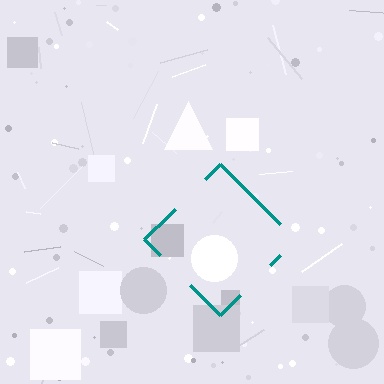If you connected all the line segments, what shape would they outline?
They would outline a diamond.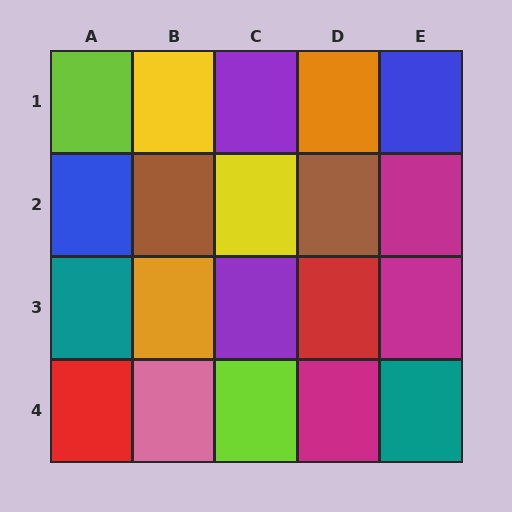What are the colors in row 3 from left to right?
Teal, orange, purple, red, magenta.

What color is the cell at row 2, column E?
Magenta.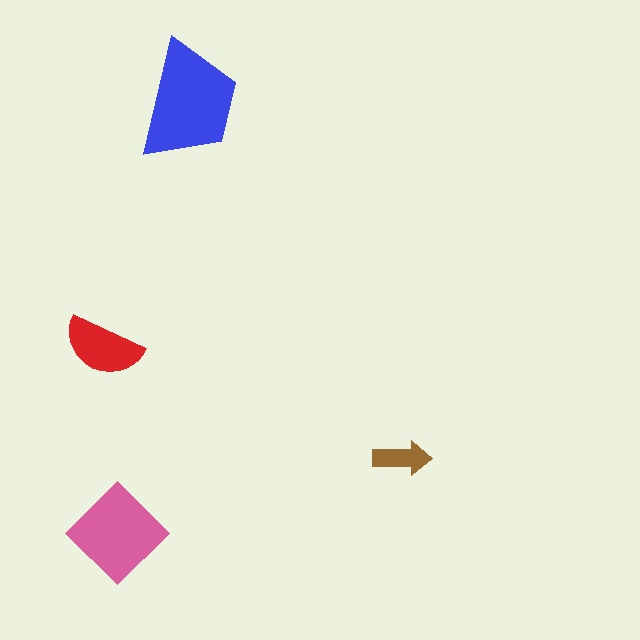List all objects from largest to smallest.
The blue trapezoid, the pink diamond, the red semicircle, the brown arrow.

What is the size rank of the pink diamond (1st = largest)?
2nd.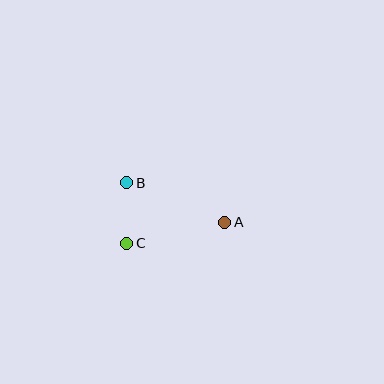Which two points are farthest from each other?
Points A and B are farthest from each other.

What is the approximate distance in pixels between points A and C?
The distance between A and C is approximately 100 pixels.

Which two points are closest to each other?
Points B and C are closest to each other.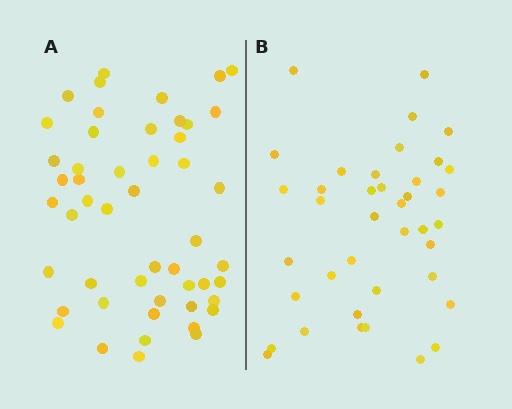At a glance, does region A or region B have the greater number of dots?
Region A (the left region) has more dots.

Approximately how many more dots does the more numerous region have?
Region A has roughly 12 or so more dots than region B.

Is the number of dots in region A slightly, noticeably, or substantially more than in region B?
Region A has noticeably more, but not dramatically so. The ratio is roughly 1.3 to 1.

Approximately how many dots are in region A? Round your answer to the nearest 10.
About 50 dots.